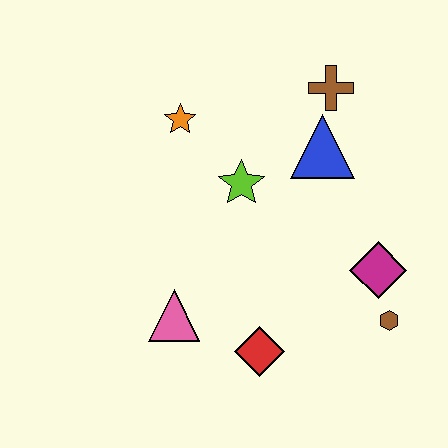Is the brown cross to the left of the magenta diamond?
Yes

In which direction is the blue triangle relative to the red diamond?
The blue triangle is above the red diamond.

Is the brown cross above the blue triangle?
Yes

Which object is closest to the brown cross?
The blue triangle is closest to the brown cross.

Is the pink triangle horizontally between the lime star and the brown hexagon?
No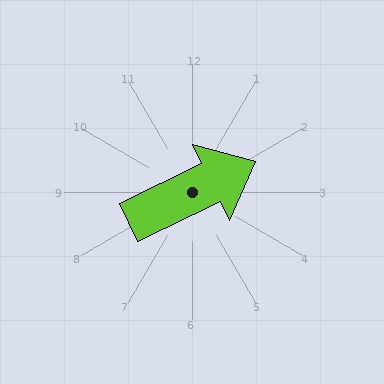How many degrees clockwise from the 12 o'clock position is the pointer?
Approximately 64 degrees.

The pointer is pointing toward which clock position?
Roughly 2 o'clock.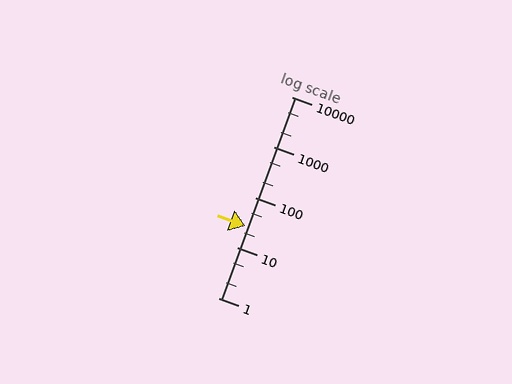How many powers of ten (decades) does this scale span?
The scale spans 4 decades, from 1 to 10000.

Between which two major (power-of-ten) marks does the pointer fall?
The pointer is between 10 and 100.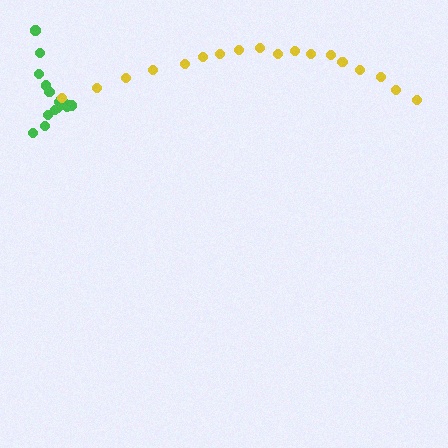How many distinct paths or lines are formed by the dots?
There are 2 distinct paths.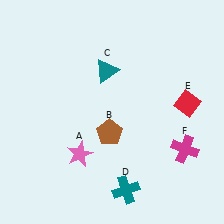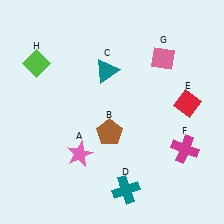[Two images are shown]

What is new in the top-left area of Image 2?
A lime diamond (H) was added in the top-left area of Image 2.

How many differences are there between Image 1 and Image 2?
There are 2 differences between the two images.